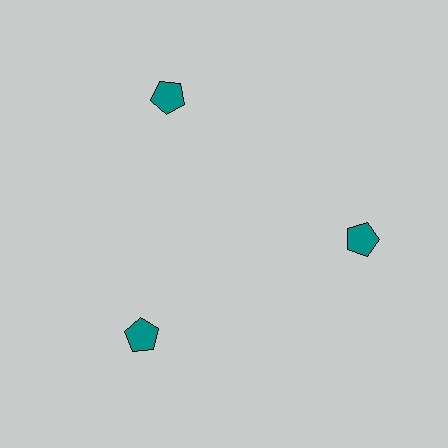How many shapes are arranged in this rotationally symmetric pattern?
There are 3 shapes, arranged in 3 groups of 1.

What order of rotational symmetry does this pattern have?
This pattern has 3-fold rotational symmetry.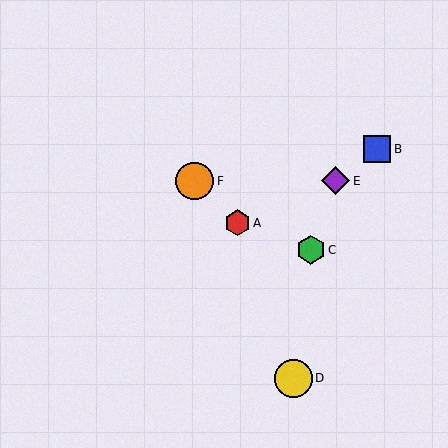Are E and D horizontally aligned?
No, E is at y≈181 and D is at y≈378.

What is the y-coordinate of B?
Object B is at y≈149.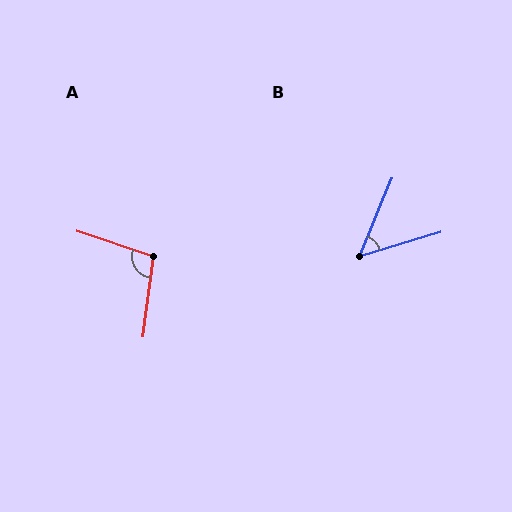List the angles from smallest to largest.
B (51°), A (101°).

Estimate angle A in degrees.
Approximately 101 degrees.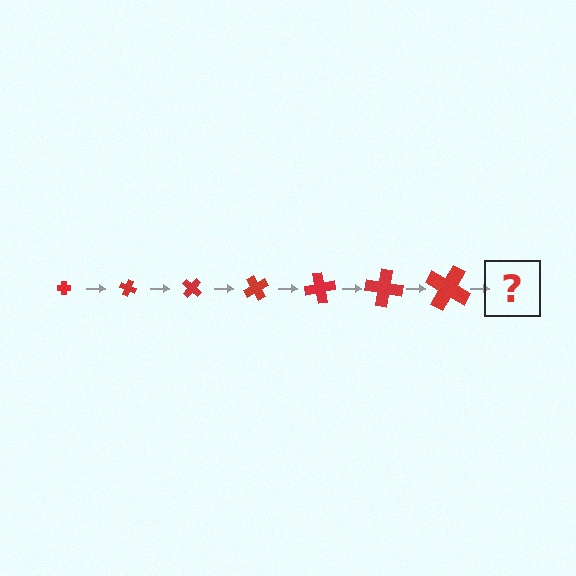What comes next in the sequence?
The next element should be a cross, larger than the previous one and rotated 140 degrees from the start.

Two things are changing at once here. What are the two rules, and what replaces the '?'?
The two rules are that the cross grows larger each step and it rotates 20 degrees each step. The '?' should be a cross, larger than the previous one and rotated 140 degrees from the start.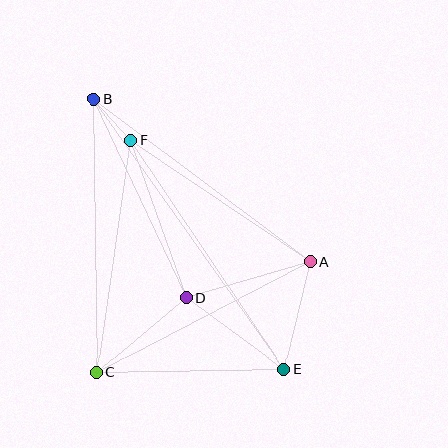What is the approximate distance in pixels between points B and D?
The distance between B and D is approximately 219 pixels.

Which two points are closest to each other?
Points B and F are closest to each other.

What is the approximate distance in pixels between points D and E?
The distance between D and E is approximately 122 pixels.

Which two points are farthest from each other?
Points B and E are farthest from each other.